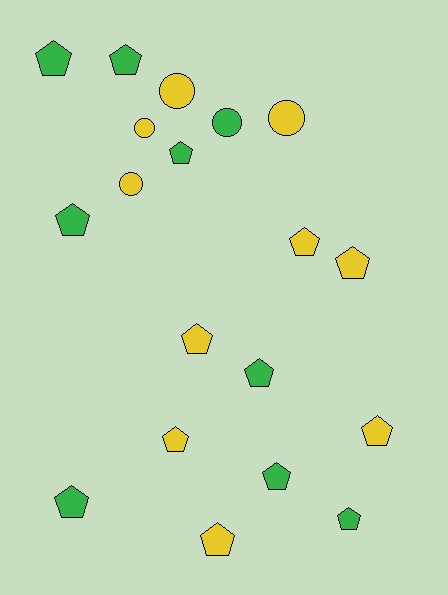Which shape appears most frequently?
Pentagon, with 14 objects.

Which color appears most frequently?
Yellow, with 10 objects.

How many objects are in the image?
There are 19 objects.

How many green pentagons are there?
There are 8 green pentagons.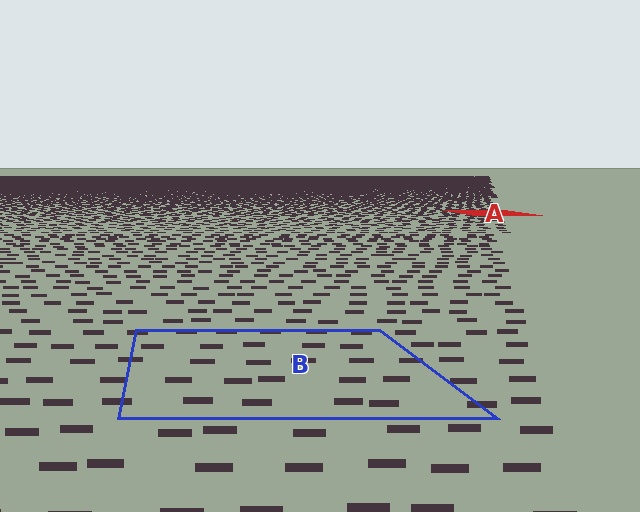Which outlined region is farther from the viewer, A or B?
Region A is farther from the viewer — the texture elements inside it appear smaller and more densely packed.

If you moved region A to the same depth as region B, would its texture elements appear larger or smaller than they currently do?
They would appear larger. At a closer depth, the same texture elements are projected at a bigger on-screen size.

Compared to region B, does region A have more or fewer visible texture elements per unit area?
Region A has more texture elements per unit area — they are packed more densely because it is farther away.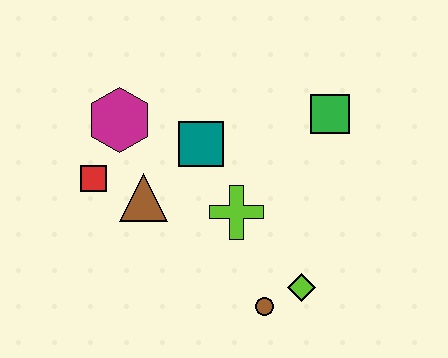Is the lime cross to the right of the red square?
Yes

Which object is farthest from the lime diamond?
The magenta hexagon is farthest from the lime diamond.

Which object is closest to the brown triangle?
The red square is closest to the brown triangle.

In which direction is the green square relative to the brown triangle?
The green square is to the right of the brown triangle.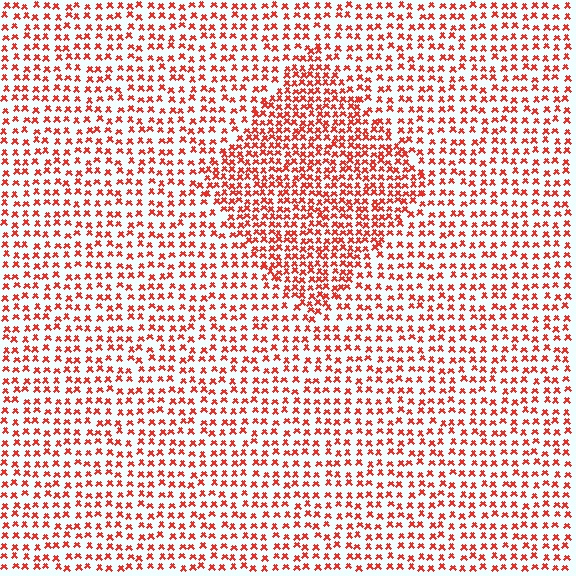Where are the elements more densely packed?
The elements are more densely packed inside the diamond boundary.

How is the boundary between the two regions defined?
The boundary is defined by a change in element density (approximately 1.7x ratio). All elements are the same color, size, and shape.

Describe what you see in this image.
The image contains small red elements arranged at two different densities. A diamond-shaped region is visible where the elements are more densely packed than the surrounding area.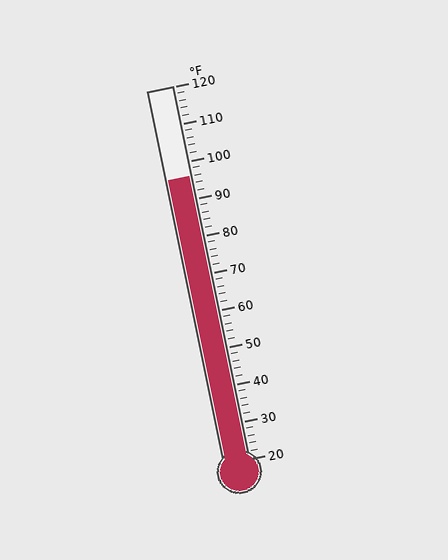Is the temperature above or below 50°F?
The temperature is above 50°F.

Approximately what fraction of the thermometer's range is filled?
The thermometer is filled to approximately 75% of its range.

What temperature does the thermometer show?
The thermometer shows approximately 96°F.